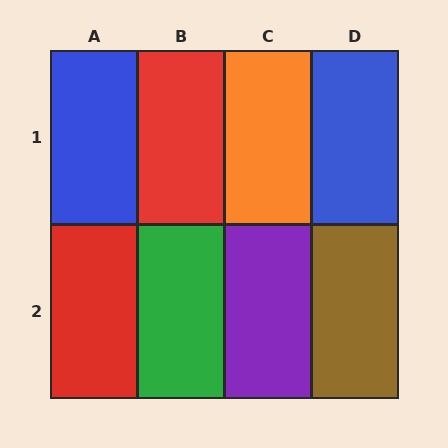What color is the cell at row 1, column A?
Blue.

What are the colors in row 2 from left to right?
Red, green, purple, brown.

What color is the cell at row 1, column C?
Orange.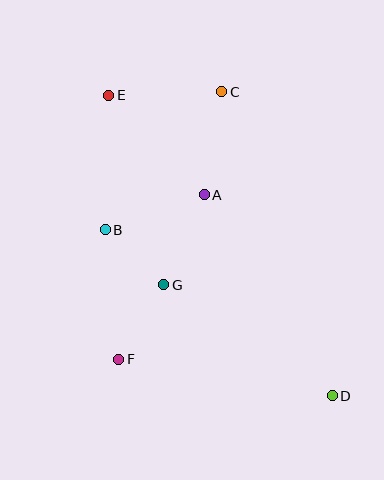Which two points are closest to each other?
Points B and G are closest to each other.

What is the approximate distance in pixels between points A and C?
The distance between A and C is approximately 105 pixels.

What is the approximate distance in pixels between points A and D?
The distance between A and D is approximately 238 pixels.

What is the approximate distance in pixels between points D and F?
The distance between D and F is approximately 216 pixels.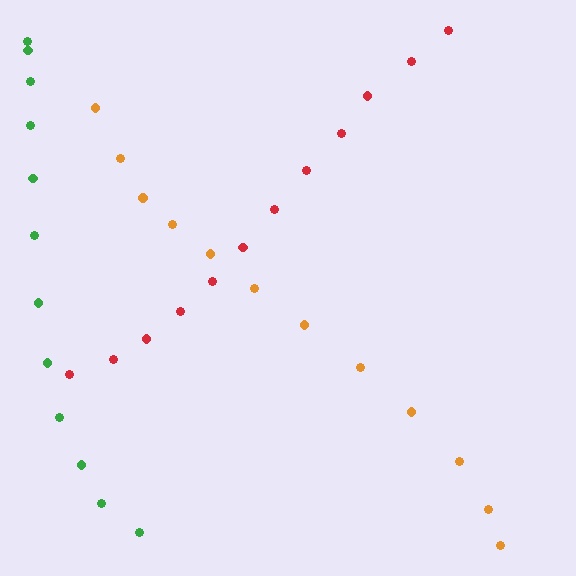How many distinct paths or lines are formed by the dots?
There are 3 distinct paths.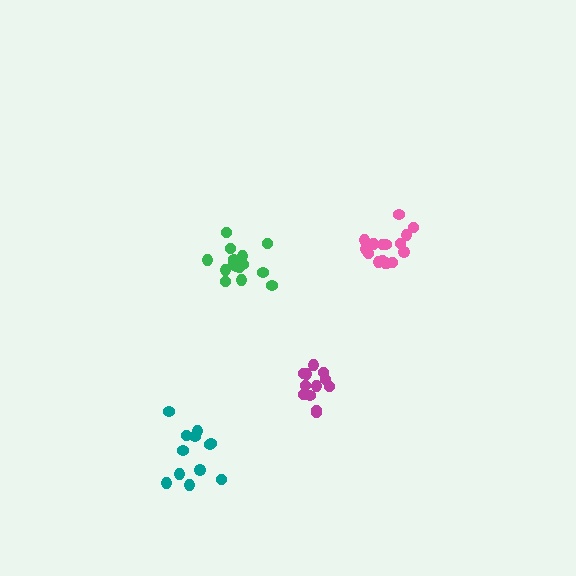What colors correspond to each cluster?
The clusters are colored: green, magenta, pink, teal.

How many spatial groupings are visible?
There are 4 spatial groupings.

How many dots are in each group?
Group 1: 15 dots, Group 2: 12 dots, Group 3: 16 dots, Group 4: 12 dots (55 total).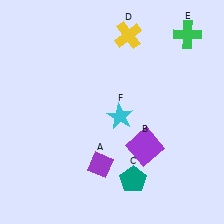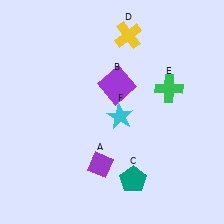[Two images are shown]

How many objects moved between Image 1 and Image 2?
2 objects moved between the two images.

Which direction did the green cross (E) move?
The green cross (E) moved down.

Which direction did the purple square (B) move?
The purple square (B) moved up.